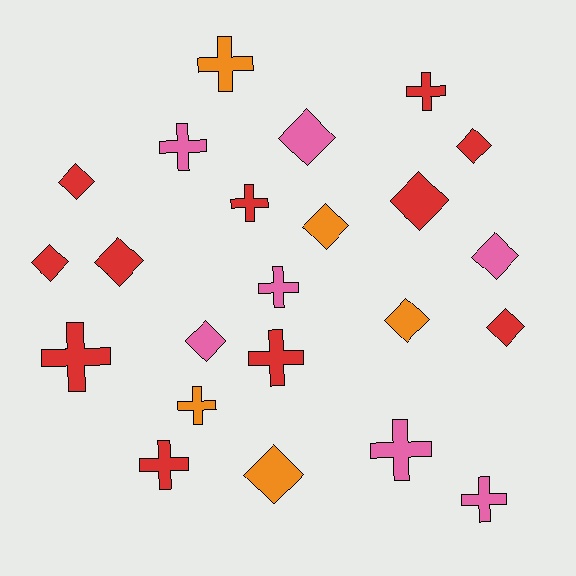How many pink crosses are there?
There are 4 pink crosses.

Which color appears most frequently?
Red, with 11 objects.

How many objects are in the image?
There are 23 objects.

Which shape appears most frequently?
Diamond, with 12 objects.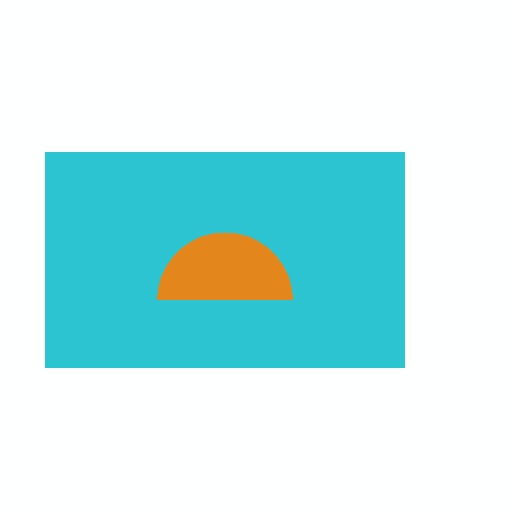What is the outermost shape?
The cyan rectangle.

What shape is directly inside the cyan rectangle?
The orange semicircle.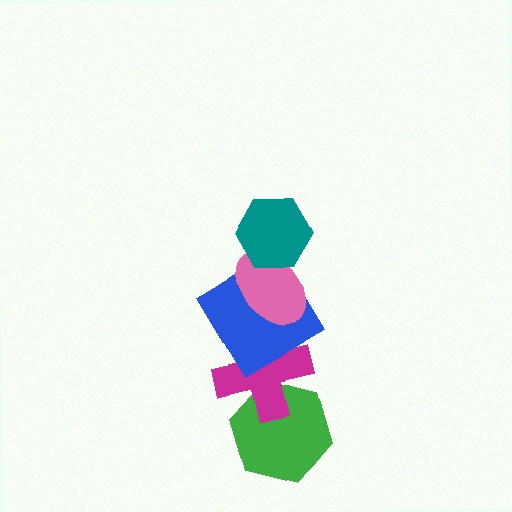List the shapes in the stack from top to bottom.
From top to bottom: the teal hexagon, the pink ellipse, the blue diamond, the magenta cross, the green hexagon.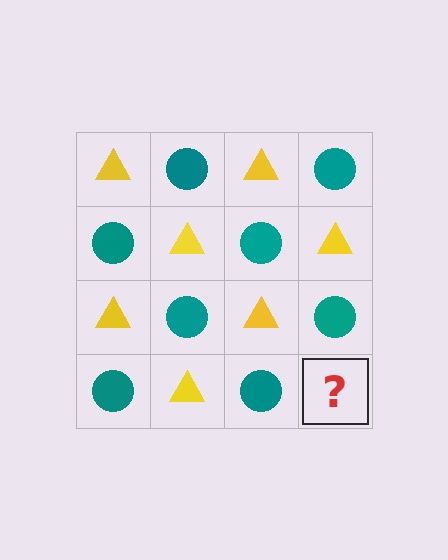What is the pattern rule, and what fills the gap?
The rule is that it alternates yellow triangle and teal circle in a checkerboard pattern. The gap should be filled with a yellow triangle.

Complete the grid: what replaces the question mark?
The question mark should be replaced with a yellow triangle.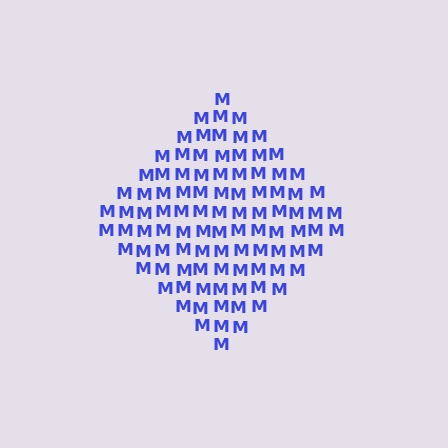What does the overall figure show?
The overall figure shows a diamond.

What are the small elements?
The small elements are letter M's.